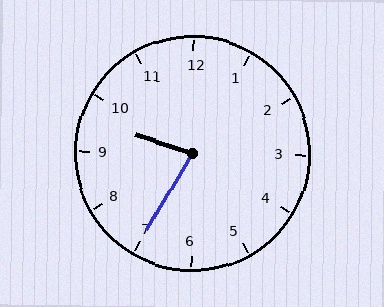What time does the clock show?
9:35.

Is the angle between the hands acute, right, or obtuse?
It is acute.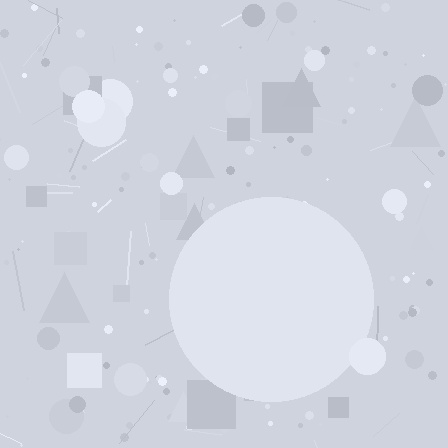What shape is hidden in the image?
A circle is hidden in the image.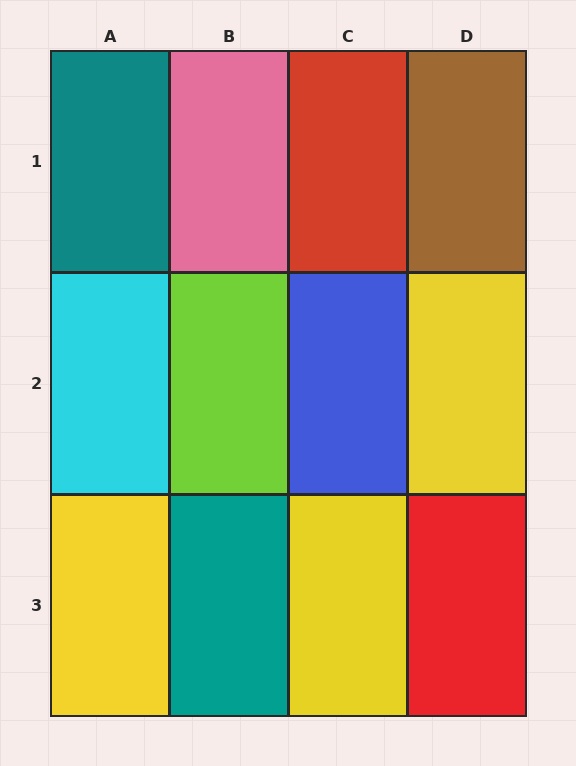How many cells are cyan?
1 cell is cyan.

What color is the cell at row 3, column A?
Yellow.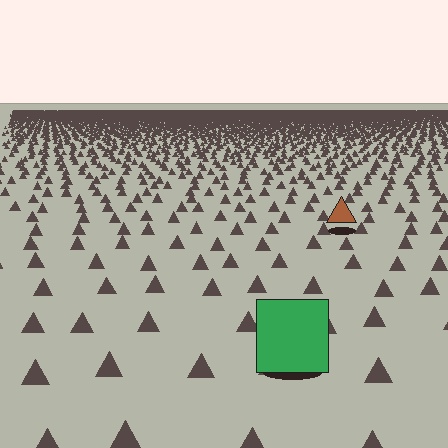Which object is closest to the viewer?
The green square is closest. The texture marks near it are larger and more spread out.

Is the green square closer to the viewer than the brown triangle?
Yes. The green square is closer — you can tell from the texture gradient: the ground texture is coarser near it.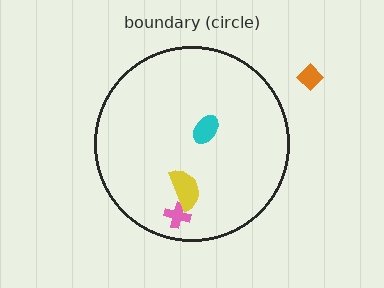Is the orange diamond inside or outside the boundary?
Outside.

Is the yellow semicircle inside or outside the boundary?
Inside.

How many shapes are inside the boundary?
3 inside, 1 outside.